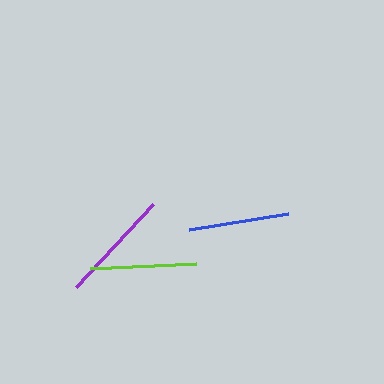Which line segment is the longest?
The purple line is the longest at approximately 114 pixels.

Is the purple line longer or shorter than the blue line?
The purple line is longer than the blue line.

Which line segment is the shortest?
The blue line is the shortest at approximately 100 pixels.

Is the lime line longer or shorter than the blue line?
The lime line is longer than the blue line.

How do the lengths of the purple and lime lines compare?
The purple and lime lines are approximately the same length.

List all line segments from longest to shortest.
From longest to shortest: purple, lime, blue.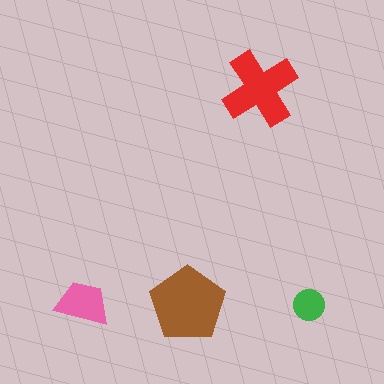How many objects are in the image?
There are 4 objects in the image.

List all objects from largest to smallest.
The brown pentagon, the red cross, the pink trapezoid, the green circle.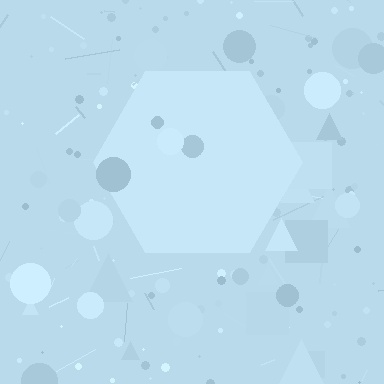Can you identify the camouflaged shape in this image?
The camouflaged shape is a hexagon.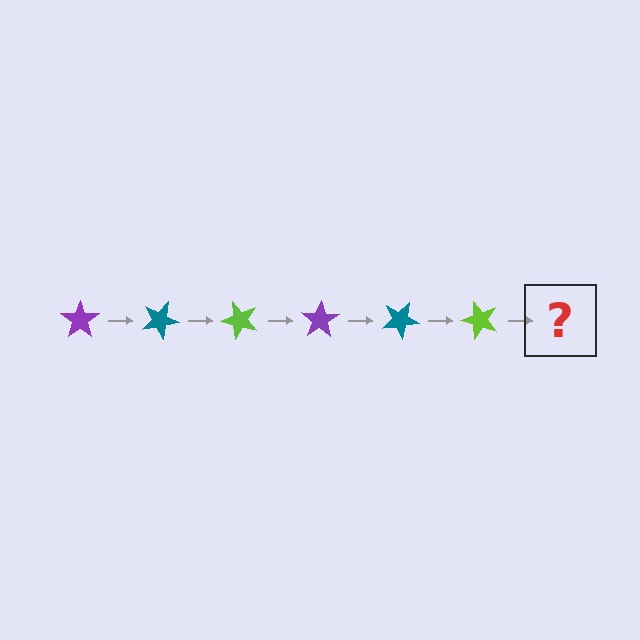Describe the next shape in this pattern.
It should be a purple star, rotated 150 degrees from the start.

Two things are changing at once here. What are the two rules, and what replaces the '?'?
The two rules are that it rotates 25 degrees each step and the color cycles through purple, teal, and lime. The '?' should be a purple star, rotated 150 degrees from the start.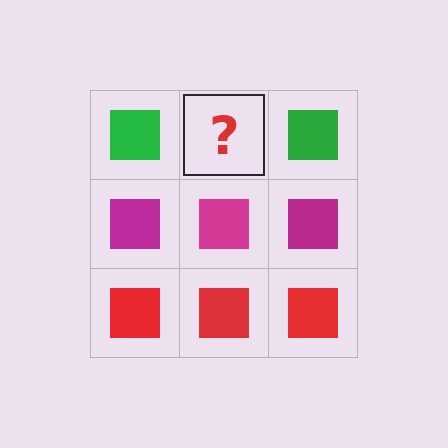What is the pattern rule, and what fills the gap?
The rule is that each row has a consistent color. The gap should be filled with a green square.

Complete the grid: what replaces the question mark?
The question mark should be replaced with a green square.